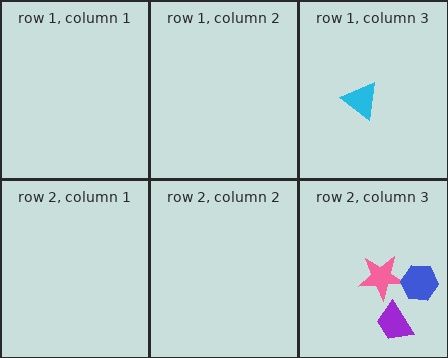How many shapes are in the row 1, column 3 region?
1.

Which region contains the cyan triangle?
The row 1, column 3 region.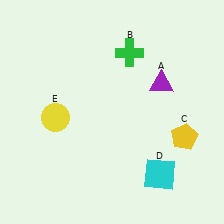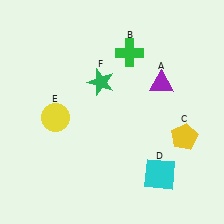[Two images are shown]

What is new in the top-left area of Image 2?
A green star (F) was added in the top-left area of Image 2.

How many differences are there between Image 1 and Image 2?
There is 1 difference between the two images.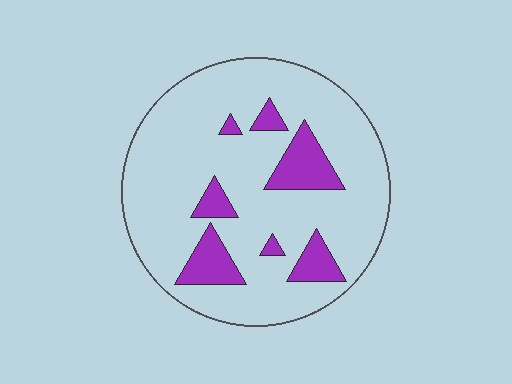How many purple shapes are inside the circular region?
7.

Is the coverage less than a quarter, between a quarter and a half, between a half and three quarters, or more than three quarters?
Less than a quarter.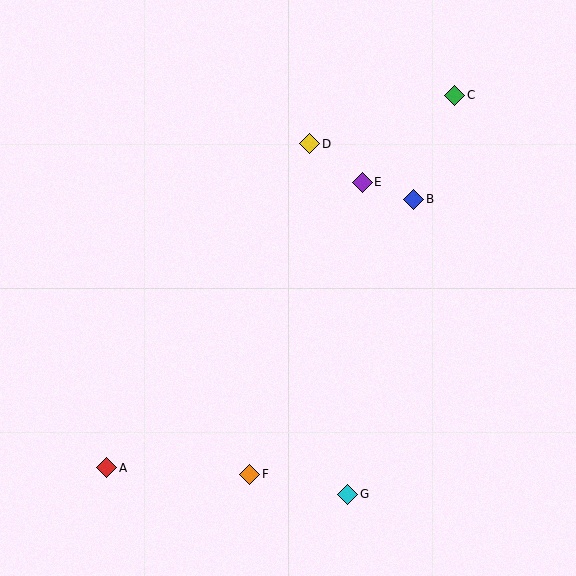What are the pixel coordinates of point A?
Point A is at (107, 468).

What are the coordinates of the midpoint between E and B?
The midpoint between E and B is at (388, 191).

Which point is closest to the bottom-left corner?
Point A is closest to the bottom-left corner.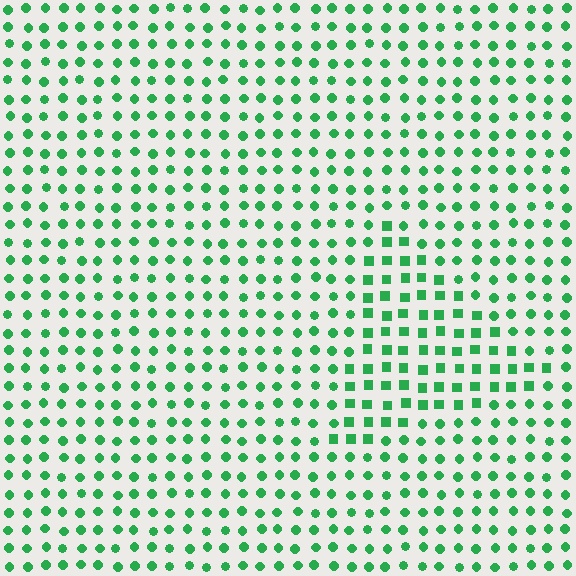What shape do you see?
I see a triangle.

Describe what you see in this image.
The image is filled with small green elements arranged in a uniform grid. A triangle-shaped region contains squares, while the surrounding area contains circles. The boundary is defined purely by the change in element shape.